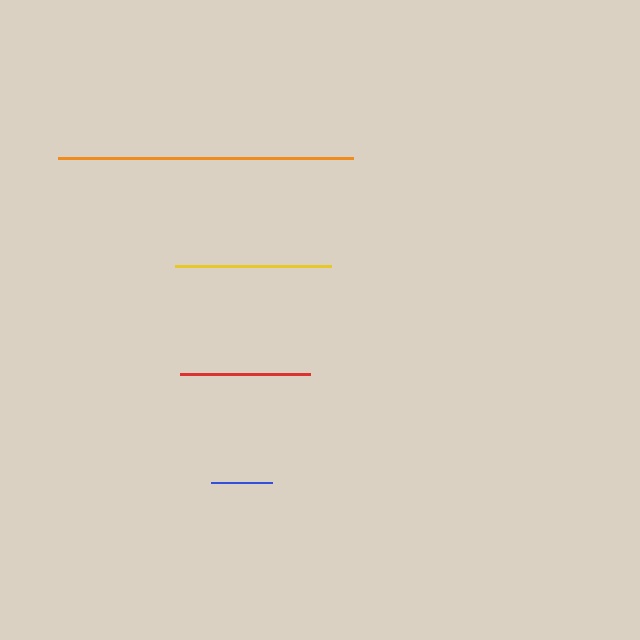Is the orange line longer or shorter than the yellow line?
The orange line is longer than the yellow line.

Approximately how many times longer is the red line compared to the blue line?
The red line is approximately 2.1 times the length of the blue line.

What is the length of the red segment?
The red segment is approximately 130 pixels long.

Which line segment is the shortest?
The blue line is the shortest at approximately 60 pixels.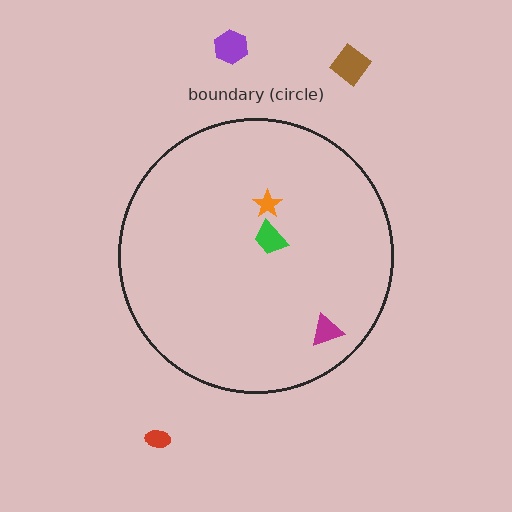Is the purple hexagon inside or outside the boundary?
Outside.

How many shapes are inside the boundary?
3 inside, 3 outside.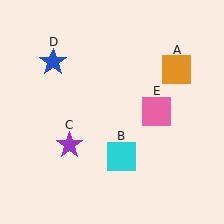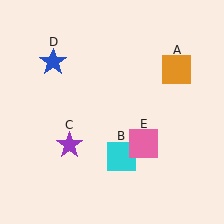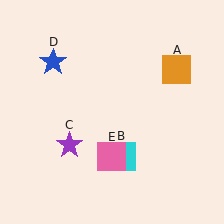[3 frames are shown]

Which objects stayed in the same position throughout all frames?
Orange square (object A) and cyan square (object B) and purple star (object C) and blue star (object D) remained stationary.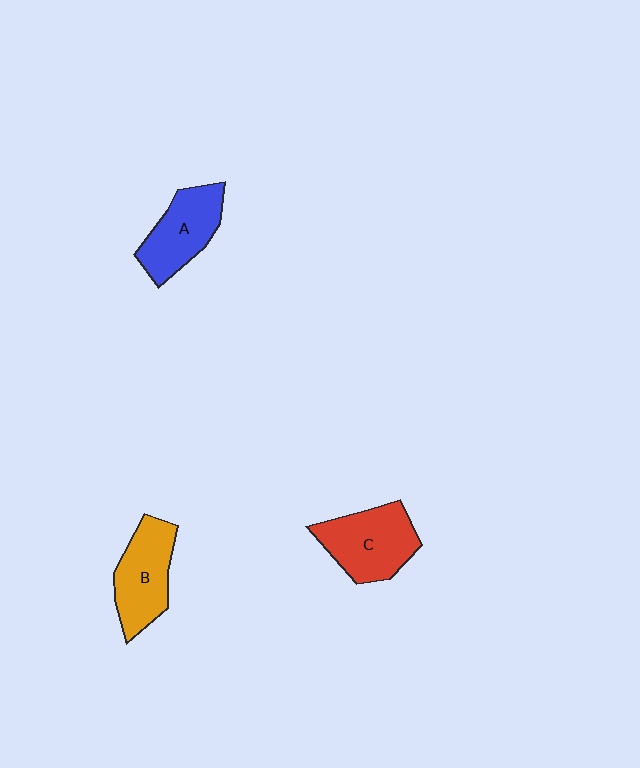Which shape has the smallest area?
Shape A (blue).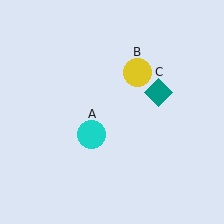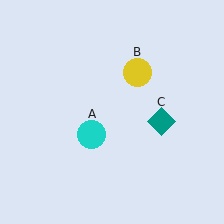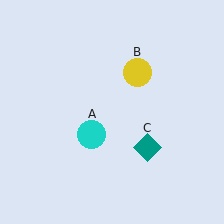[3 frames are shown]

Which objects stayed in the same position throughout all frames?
Cyan circle (object A) and yellow circle (object B) remained stationary.